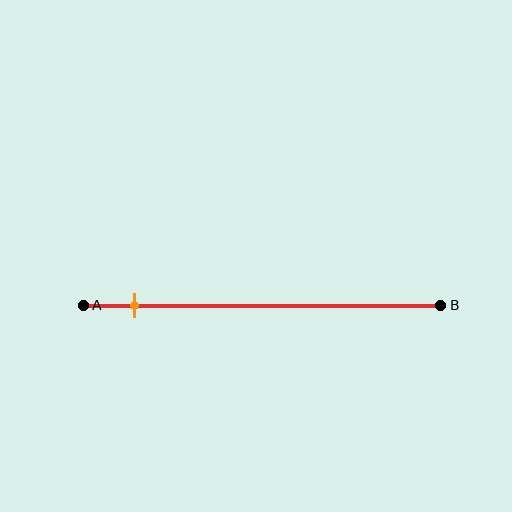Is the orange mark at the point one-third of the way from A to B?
No, the mark is at about 15% from A, not at the 33% one-third point.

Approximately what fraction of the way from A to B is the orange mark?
The orange mark is approximately 15% of the way from A to B.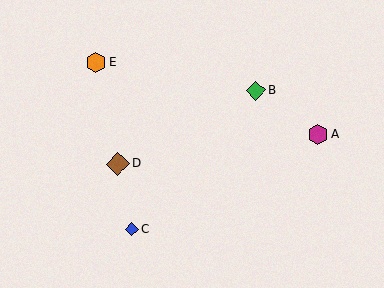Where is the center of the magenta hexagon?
The center of the magenta hexagon is at (318, 134).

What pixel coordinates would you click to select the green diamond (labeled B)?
Click at (255, 90) to select the green diamond B.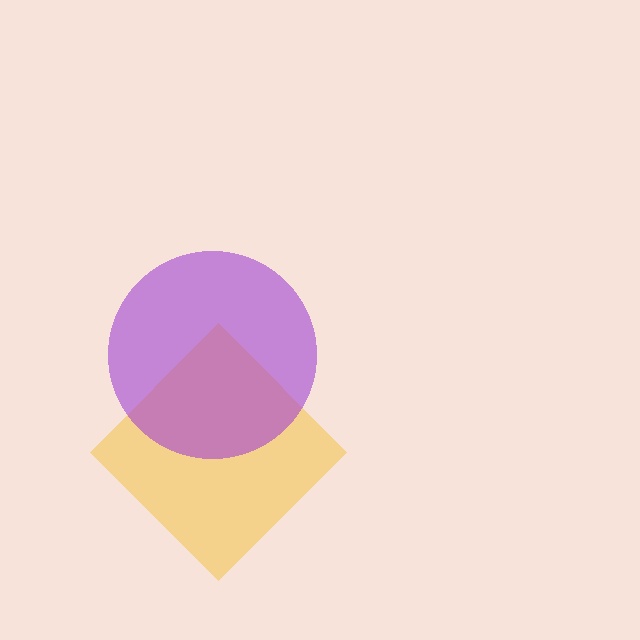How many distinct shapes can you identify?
There are 2 distinct shapes: a yellow diamond, a purple circle.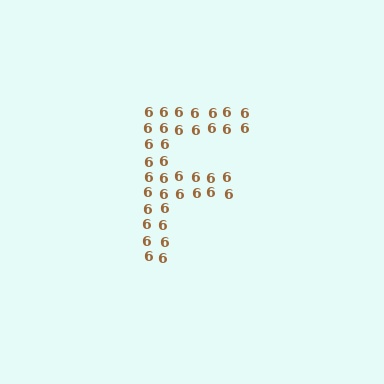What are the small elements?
The small elements are digit 6's.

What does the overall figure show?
The overall figure shows the letter F.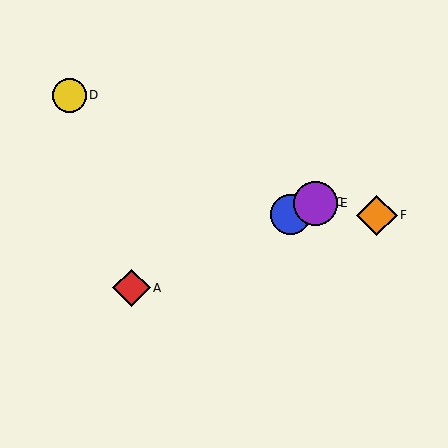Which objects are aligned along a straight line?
Objects A, B, C, E are aligned along a straight line.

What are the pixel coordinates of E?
Object E is at (316, 203).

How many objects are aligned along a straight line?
4 objects (A, B, C, E) are aligned along a straight line.